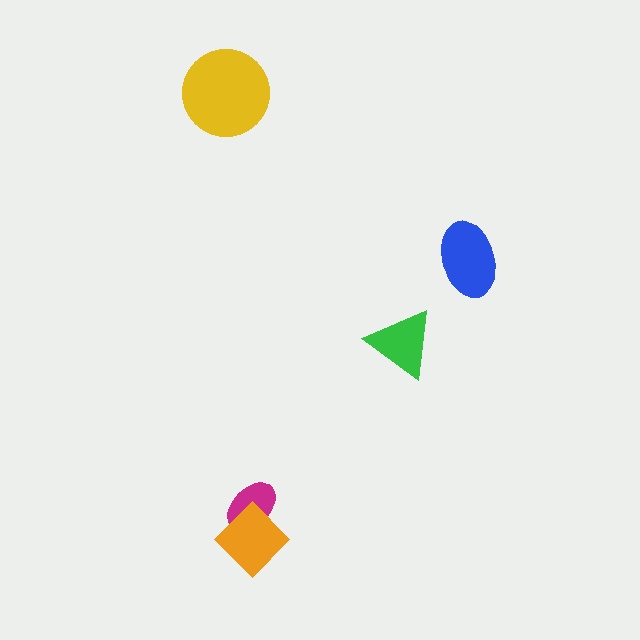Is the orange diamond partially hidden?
No, no other shape covers it.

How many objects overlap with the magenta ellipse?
1 object overlaps with the magenta ellipse.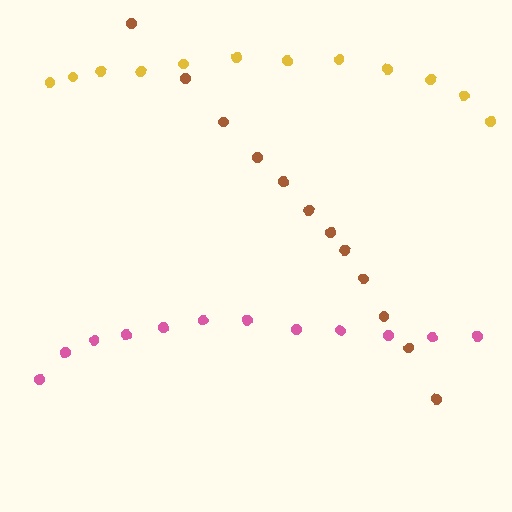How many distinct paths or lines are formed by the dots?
There are 3 distinct paths.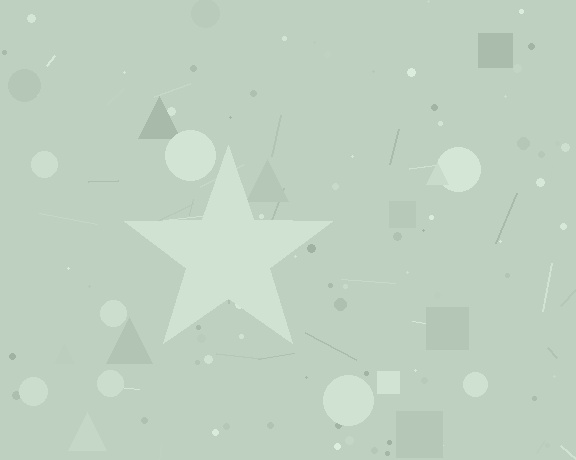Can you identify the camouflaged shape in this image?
The camouflaged shape is a star.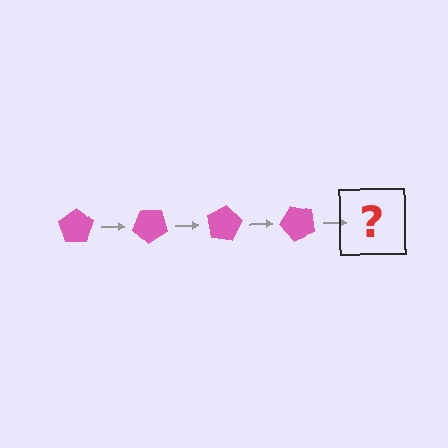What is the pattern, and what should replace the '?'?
The pattern is that the pentagon rotates 40 degrees each step. The '?' should be a pink pentagon rotated 160 degrees.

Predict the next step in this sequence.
The next step is a pink pentagon rotated 160 degrees.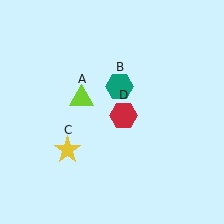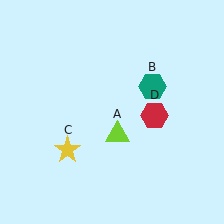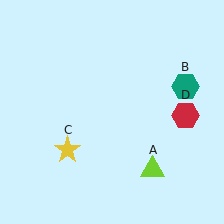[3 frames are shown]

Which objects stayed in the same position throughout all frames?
Yellow star (object C) remained stationary.